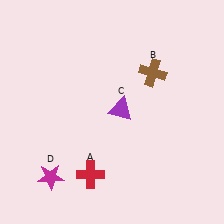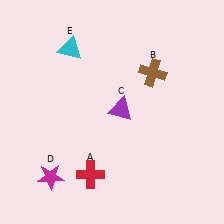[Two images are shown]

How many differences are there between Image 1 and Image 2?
There is 1 difference between the two images.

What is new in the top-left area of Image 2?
A cyan triangle (E) was added in the top-left area of Image 2.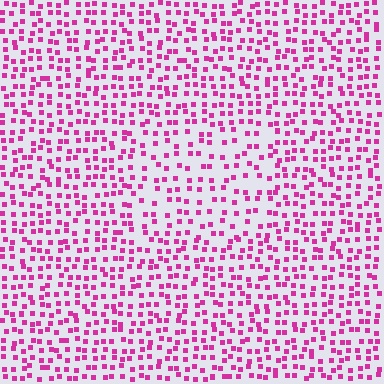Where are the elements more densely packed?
The elements are more densely packed outside the rectangle boundary.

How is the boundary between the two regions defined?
The boundary is defined by a change in element density (approximately 1.6x ratio). All elements are the same color, size, and shape.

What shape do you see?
I see a rectangle.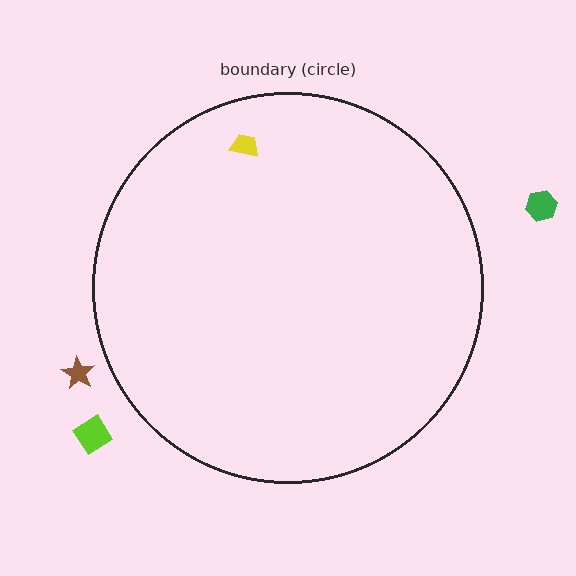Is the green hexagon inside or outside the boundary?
Outside.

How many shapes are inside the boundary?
1 inside, 3 outside.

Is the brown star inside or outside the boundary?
Outside.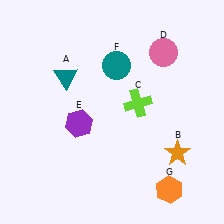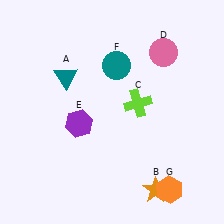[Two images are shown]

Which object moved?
The orange star (B) moved down.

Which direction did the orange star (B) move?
The orange star (B) moved down.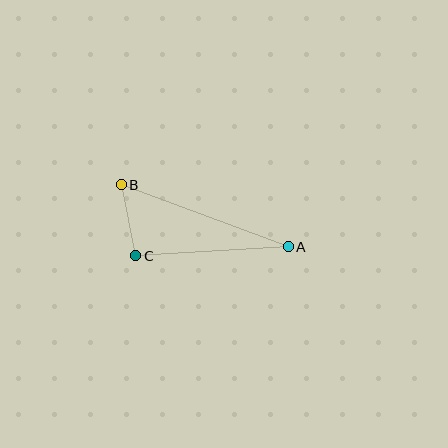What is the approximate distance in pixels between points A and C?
The distance between A and C is approximately 153 pixels.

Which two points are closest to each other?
Points B and C are closest to each other.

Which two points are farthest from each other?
Points A and B are farthest from each other.